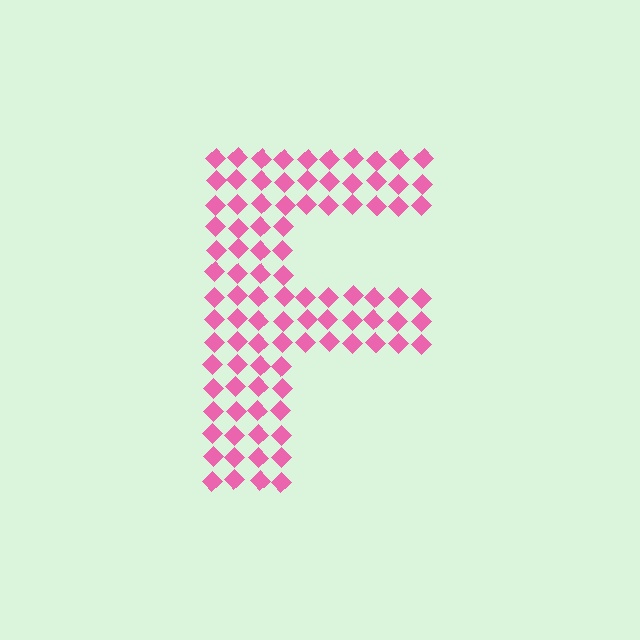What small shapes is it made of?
It is made of small diamonds.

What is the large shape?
The large shape is the letter F.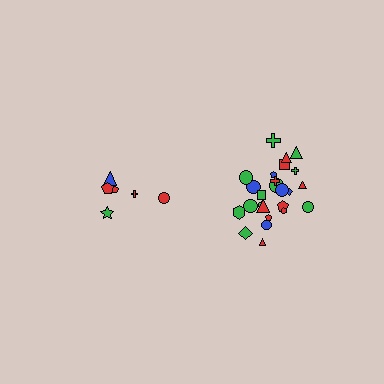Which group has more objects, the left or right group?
The right group.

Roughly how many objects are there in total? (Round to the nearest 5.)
Roughly 30 objects in total.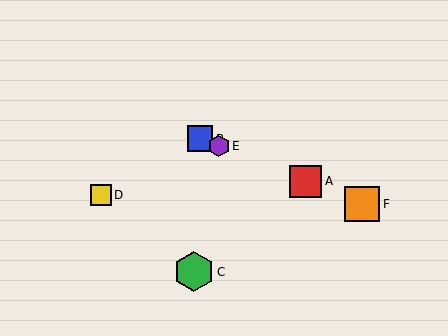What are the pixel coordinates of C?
Object C is at (194, 272).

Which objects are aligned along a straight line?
Objects A, B, E, F are aligned along a straight line.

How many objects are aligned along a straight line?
4 objects (A, B, E, F) are aligned along a straight line.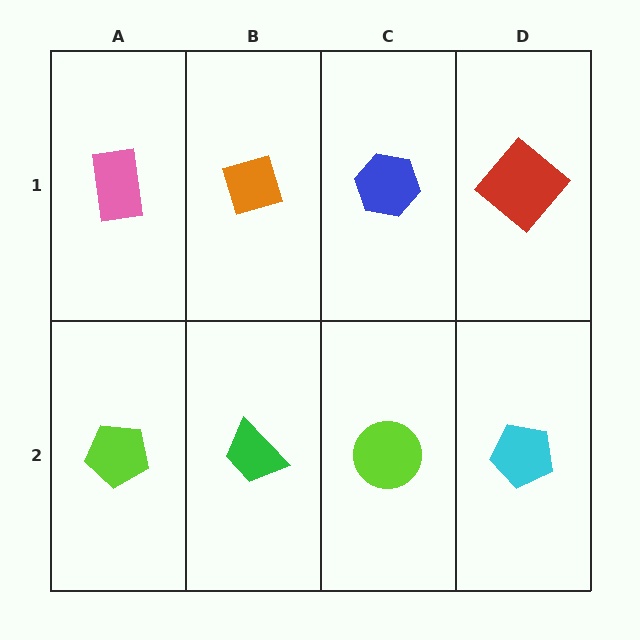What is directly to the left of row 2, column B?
A lime pentagon.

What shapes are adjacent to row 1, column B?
A green trapezoid (row 2, column B), a pink rectangle (row 1, column A), a blue hexagon (row 1, column C).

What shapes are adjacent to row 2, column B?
An orange diamond (row 1, column B), a lime pentagon (row 2, column A), a lime circle (row 2, column C).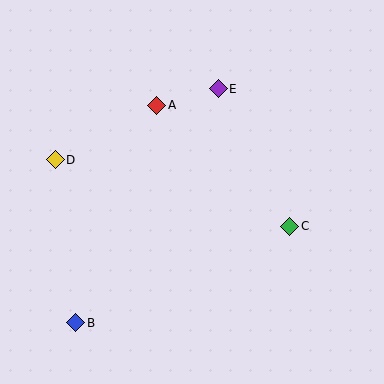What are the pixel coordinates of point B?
Point B is at (76, 323).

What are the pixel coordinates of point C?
Point C is at (290, 226).